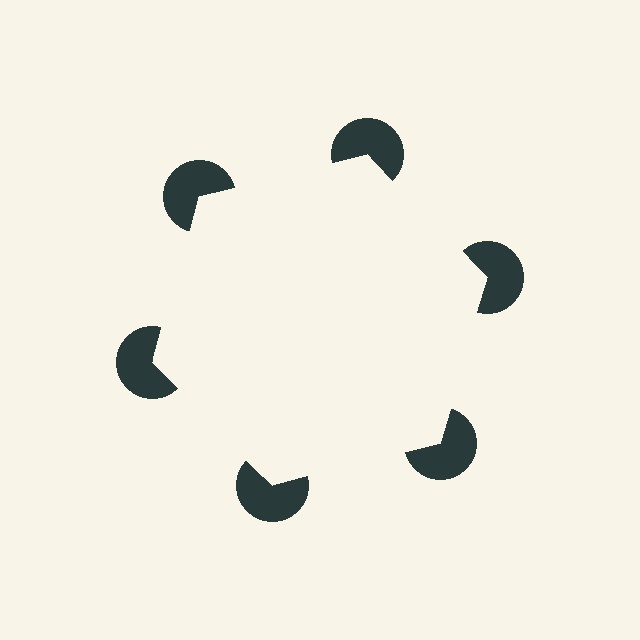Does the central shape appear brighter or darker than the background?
It typically appears slightly brighter than the background, even though no actual brightness change is drawn.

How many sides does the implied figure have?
6 sides.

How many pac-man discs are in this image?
There are 6 — one at each vertex of the illusory hexagon.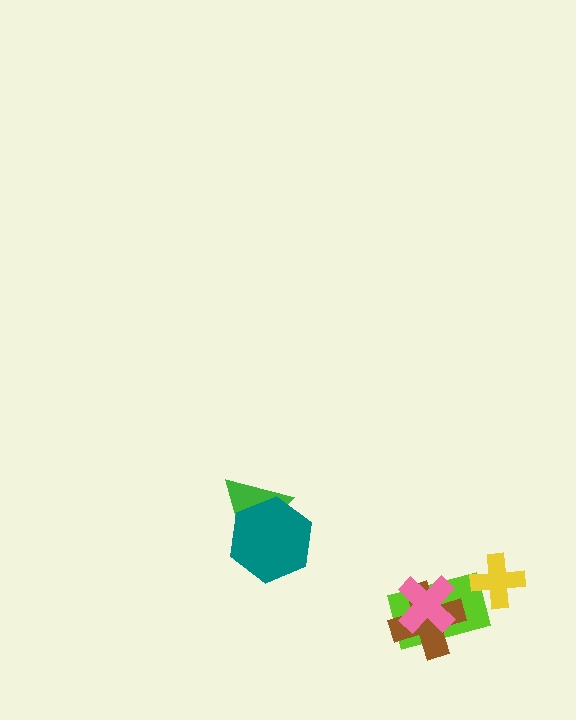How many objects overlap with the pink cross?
2 objects overlap with the pink cross.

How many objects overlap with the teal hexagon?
1 object overlaps with the teal hexagon.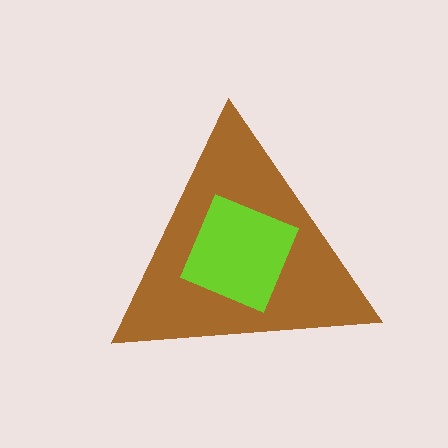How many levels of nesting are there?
2.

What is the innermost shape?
The lime diamond.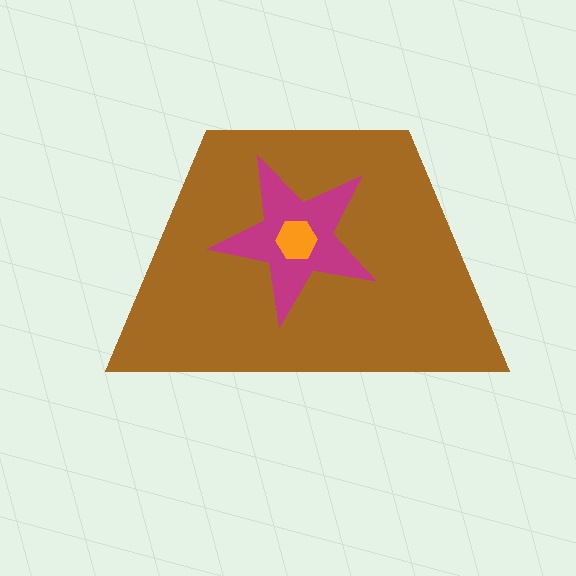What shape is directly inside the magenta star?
The orange hexagon.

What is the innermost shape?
The orange hexagon.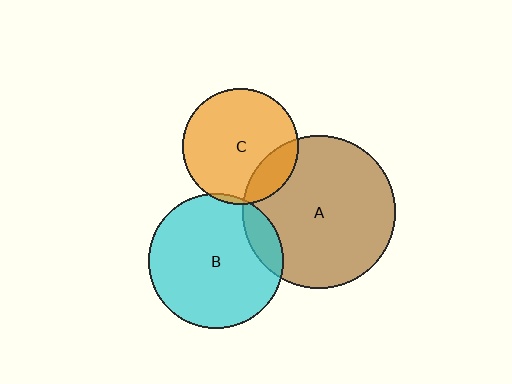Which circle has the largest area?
Circle A (brown).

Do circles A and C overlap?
Yes.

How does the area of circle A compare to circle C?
Approximately 1.7 times.